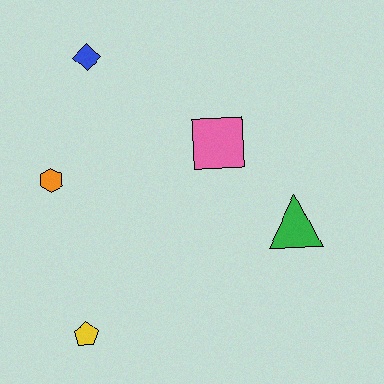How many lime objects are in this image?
There are no lime objects.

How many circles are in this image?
There are no circles.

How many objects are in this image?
There are 5 objects.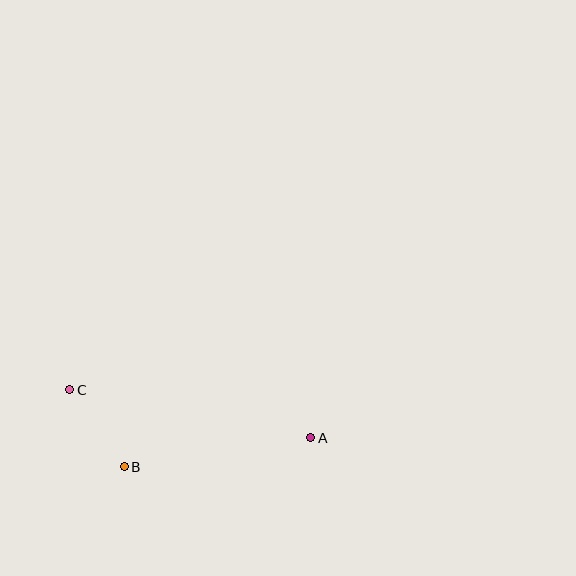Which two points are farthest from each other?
Points A and C are farthest from each other.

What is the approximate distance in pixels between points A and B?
The distance between A and B is approximately 189 pixels.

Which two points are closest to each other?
Points B and C are closest to each other.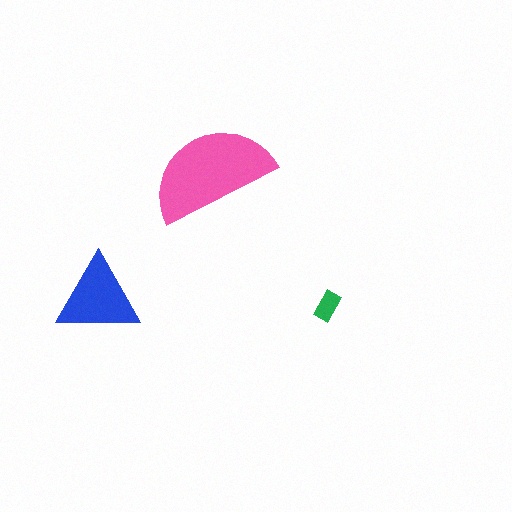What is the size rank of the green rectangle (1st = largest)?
3rd.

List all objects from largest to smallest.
The pink semicircle, the blue triangle, the green rectangle.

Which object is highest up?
The pink semicircle is topmost.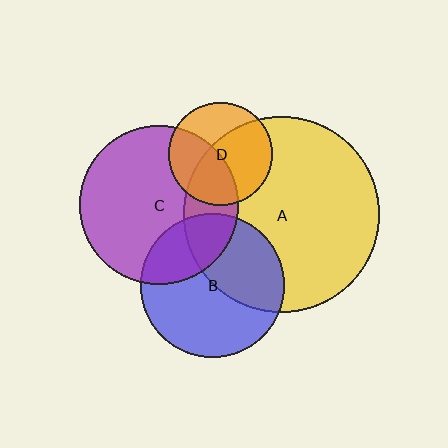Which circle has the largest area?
Circle A (yellow).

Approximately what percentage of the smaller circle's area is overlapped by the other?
Approximately 60%.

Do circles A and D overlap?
Yes.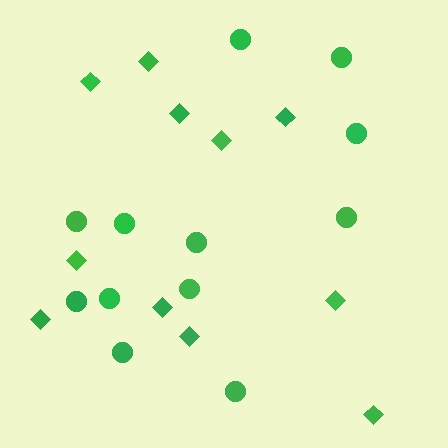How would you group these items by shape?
There are 2 groups: one group of diamonds (11) and one group of circles (12).